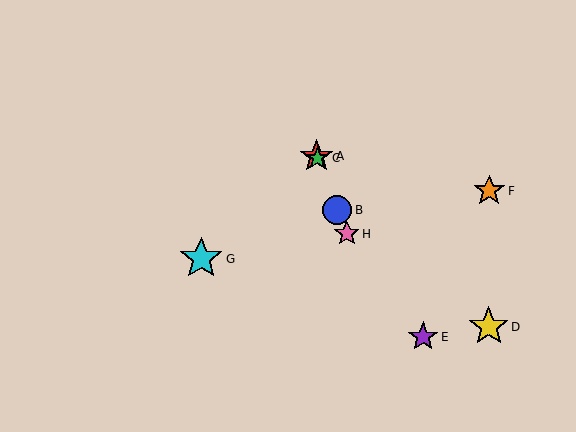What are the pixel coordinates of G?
Object G is at (201, 259).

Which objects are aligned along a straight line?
Objects A, B, C, H are aligned along a straight line.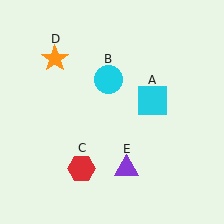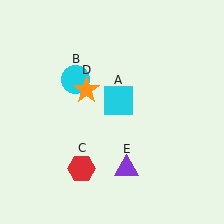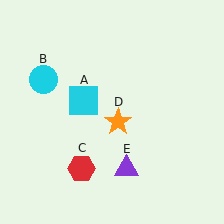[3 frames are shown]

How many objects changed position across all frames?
3 objects changed position: cyan square (object A), cyan circle (object B), orange star (object D).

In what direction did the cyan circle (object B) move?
The cyan circle (object B) moved left.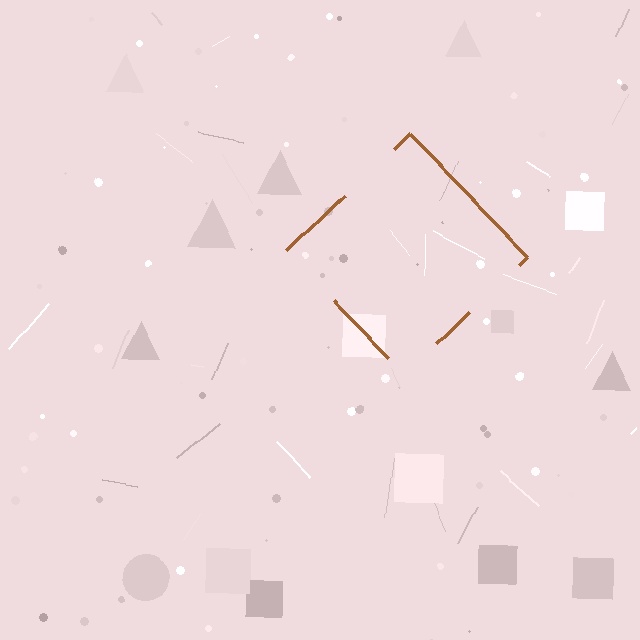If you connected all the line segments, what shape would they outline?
They would outline a diamond.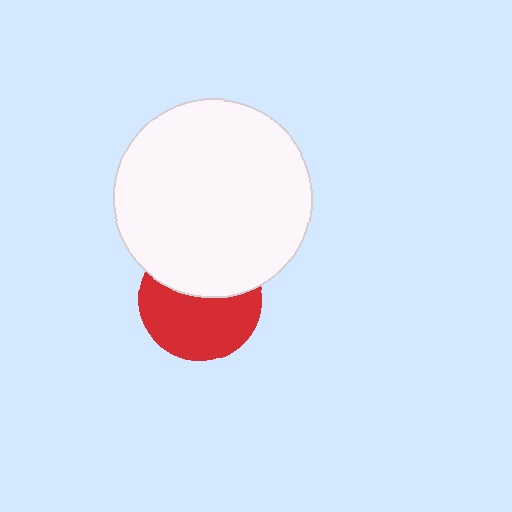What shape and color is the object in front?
The object in front is a white circle.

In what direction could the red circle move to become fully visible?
The red circle could move down. That would shift it out from behind the white circle entirely.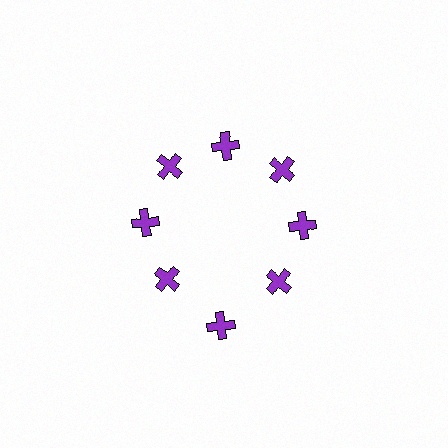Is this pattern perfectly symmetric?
No. The 8 purple crosses are arranged in a ring, but one element near the 6 o'clock position is pushed outward from the center, breaking the 8-fold rotational symmetry.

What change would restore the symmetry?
The symmetry would be restored by moving it inward, back onto the ring so that all 8 crosses sit at equal angles and equal distance from the center.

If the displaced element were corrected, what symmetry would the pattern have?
It would have 8-fold rotational symmetry — the pattern would map onto itself every 45 degrees.